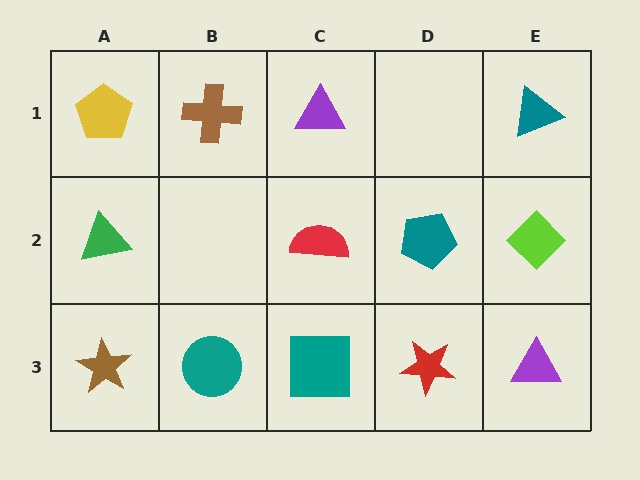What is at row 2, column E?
A lime diamond.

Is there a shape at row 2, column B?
No, that cell is empty.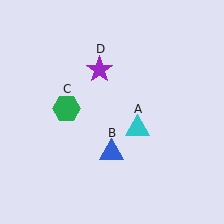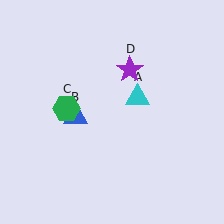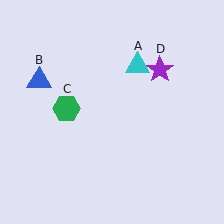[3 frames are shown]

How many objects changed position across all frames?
3 objects changed position: cyan triangle (object A), blue triangle (object B), purple star (object D).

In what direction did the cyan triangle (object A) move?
The cyan triangle (object A) moved up.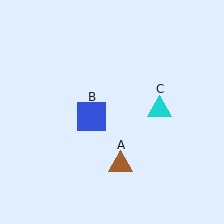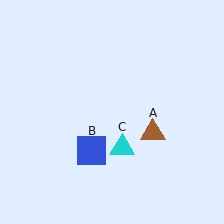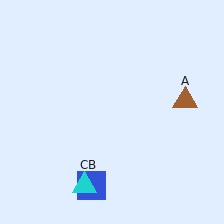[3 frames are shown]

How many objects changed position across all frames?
3 objects changed position: brown triangle (object A), blue square (object B), cyan triangle (object C).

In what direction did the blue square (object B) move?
The blue square (object B) moved down.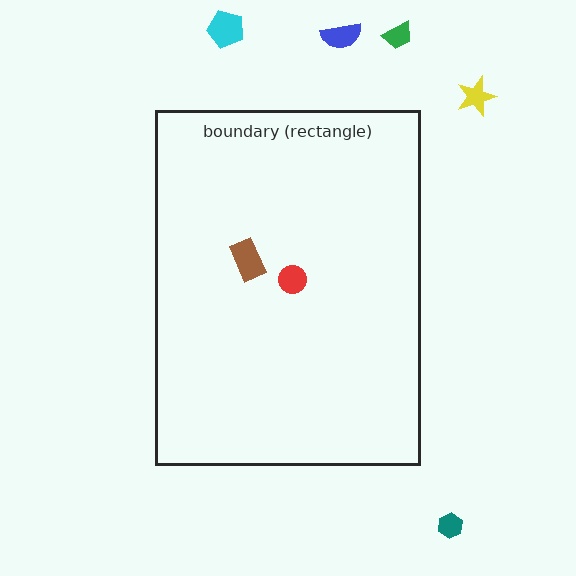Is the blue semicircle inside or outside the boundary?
Outside.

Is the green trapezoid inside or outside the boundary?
Outside.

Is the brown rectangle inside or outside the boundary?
Inside.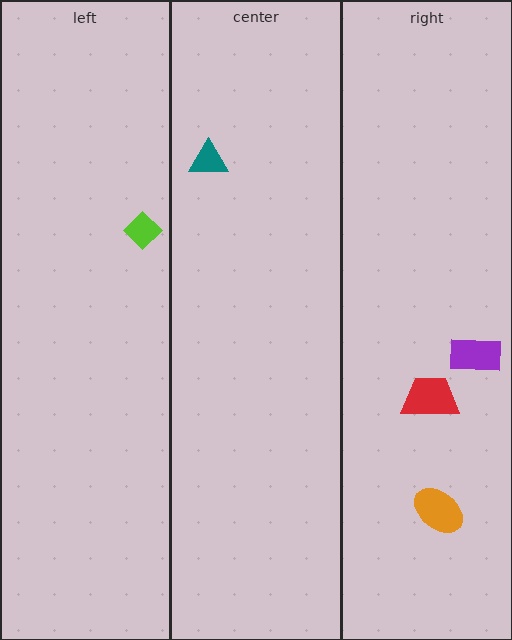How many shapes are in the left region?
1.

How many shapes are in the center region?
1.